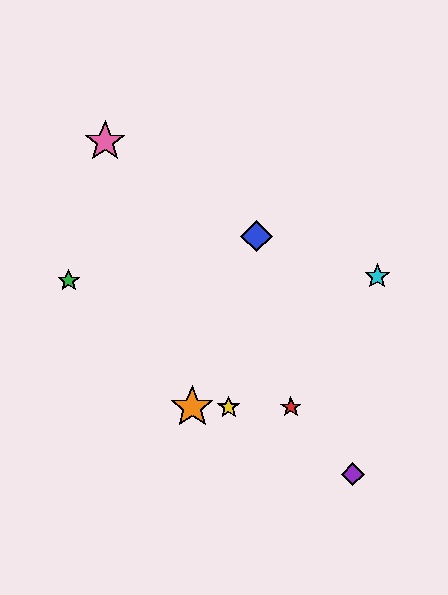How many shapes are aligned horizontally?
3 shapes (the red star, the yellow star, the orange star) are aligned horizontally.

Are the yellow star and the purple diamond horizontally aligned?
No, the yellow star is at y≈407 and the purple diamond is at y≈474.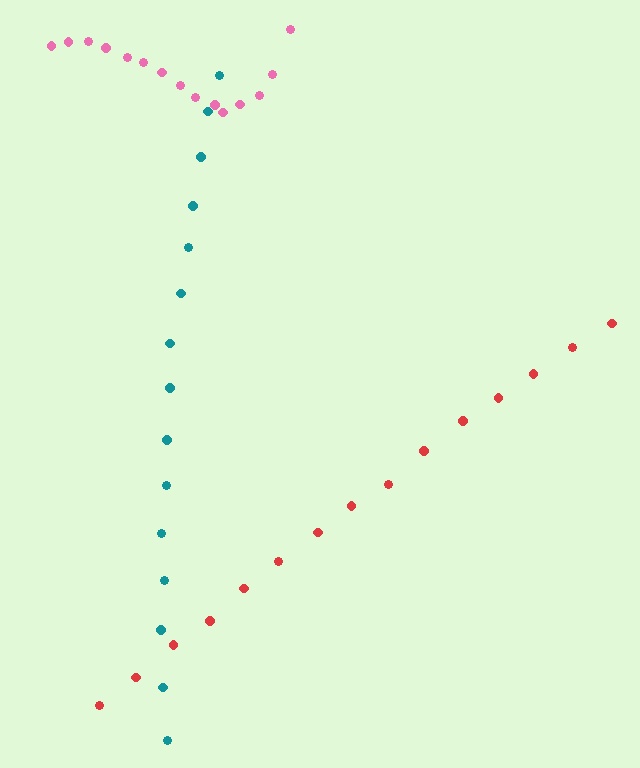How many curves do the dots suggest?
There are 3 distinct paths.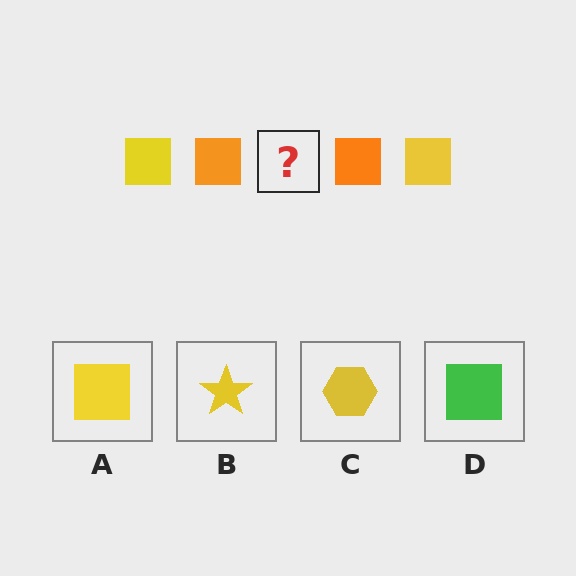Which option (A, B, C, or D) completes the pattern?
A.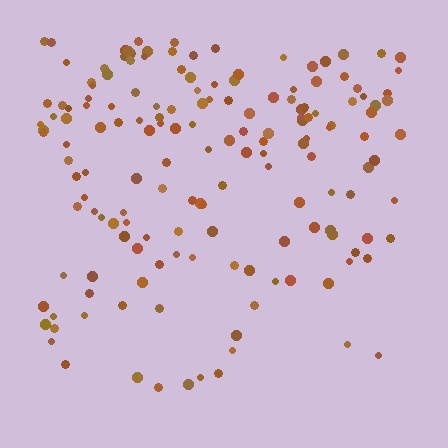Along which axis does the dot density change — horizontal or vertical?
Vertical.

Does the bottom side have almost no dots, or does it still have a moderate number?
Still a moderate number, just noticeably fewer than the top.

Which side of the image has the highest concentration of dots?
The top.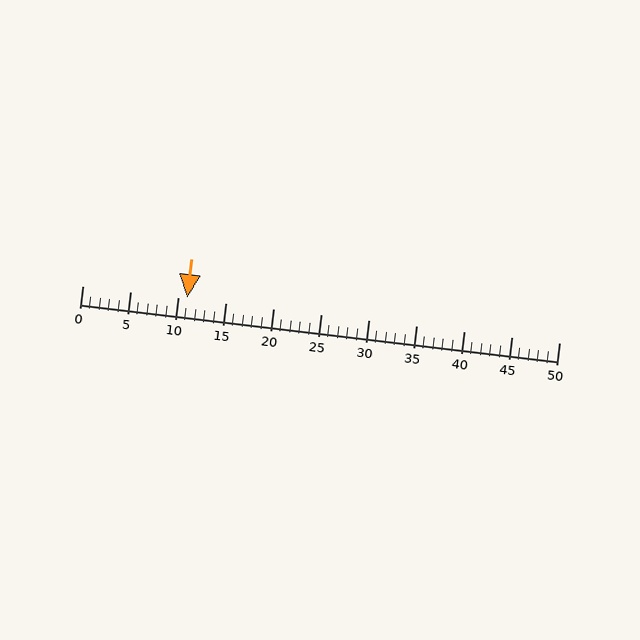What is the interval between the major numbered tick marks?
The major tick marks are spaced 5 units apart.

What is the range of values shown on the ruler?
The ruler shows values from 0 to 50.